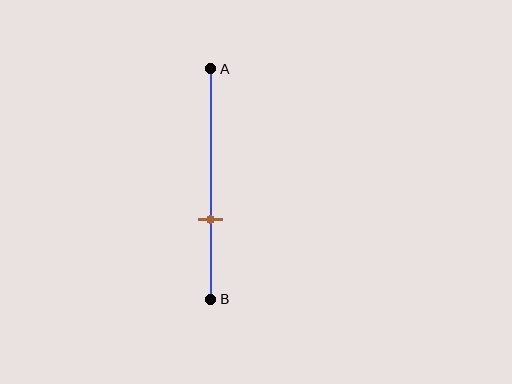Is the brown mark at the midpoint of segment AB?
No, the mark is at about 65% from A, not at the 50% midpoint.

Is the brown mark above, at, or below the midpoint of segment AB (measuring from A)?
The brown mark is below the midpoint of segment AB.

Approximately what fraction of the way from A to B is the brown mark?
The brown mark is approximately 65% of the way from A to B.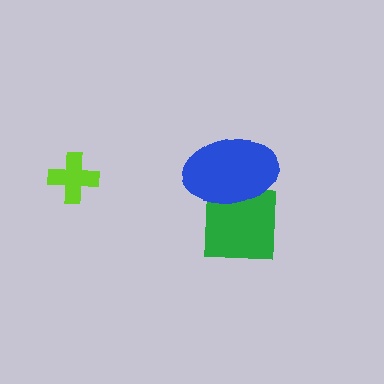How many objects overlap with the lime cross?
0 objects overlap with the lime cross.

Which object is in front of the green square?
The blue ellipse is in front of the green square.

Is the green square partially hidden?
Yes, it is partially covered by another shape.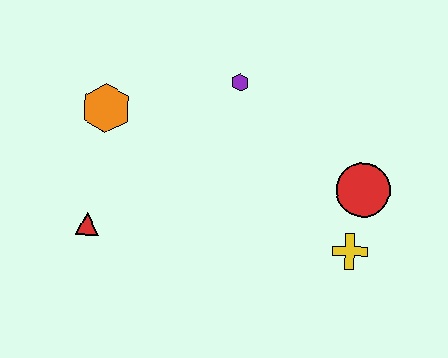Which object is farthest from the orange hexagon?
The yellow cross is farthest from the orange hexagon.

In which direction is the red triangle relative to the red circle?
The red triangle is to the left of the red circle.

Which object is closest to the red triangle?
The orange hexagon is closest to the red triangle.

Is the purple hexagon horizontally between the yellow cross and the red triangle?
Yes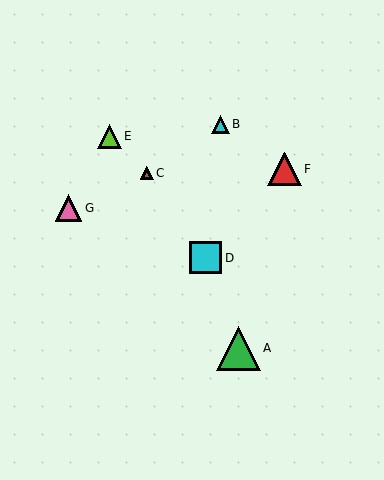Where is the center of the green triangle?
The center of the green triangle is at (238, 348).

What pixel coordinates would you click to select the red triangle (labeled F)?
Click at (284, 169) to select the red triangle F.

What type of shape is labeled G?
Shape G is a pink triangle.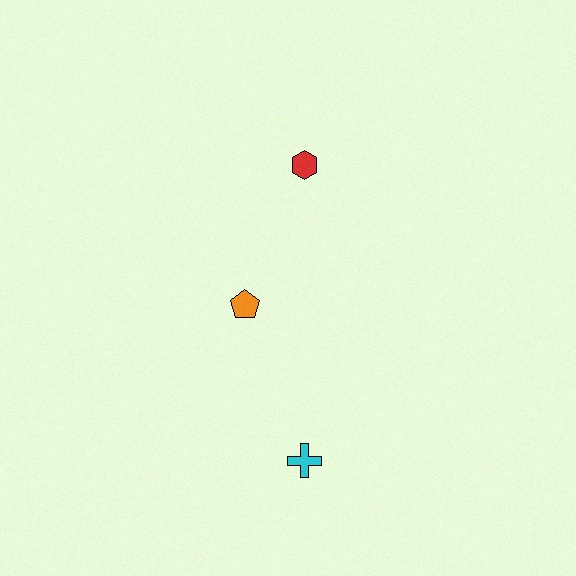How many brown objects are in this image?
There are no brown objects.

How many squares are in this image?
There are no squares.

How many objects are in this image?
There are 3 objects.